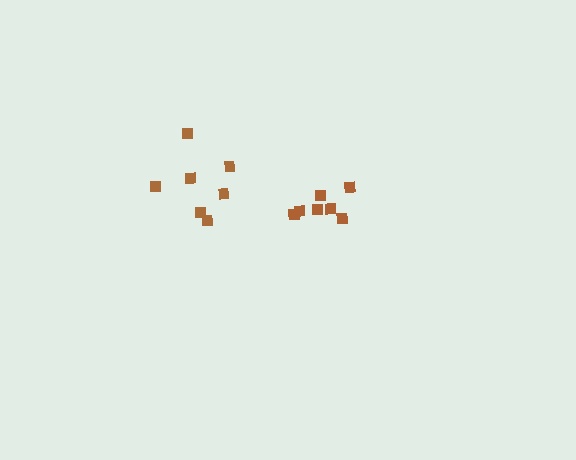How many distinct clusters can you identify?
There are 2 distinct clusters.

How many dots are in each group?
Group 1: 7 dots, Group 2: 7 dots (14 total).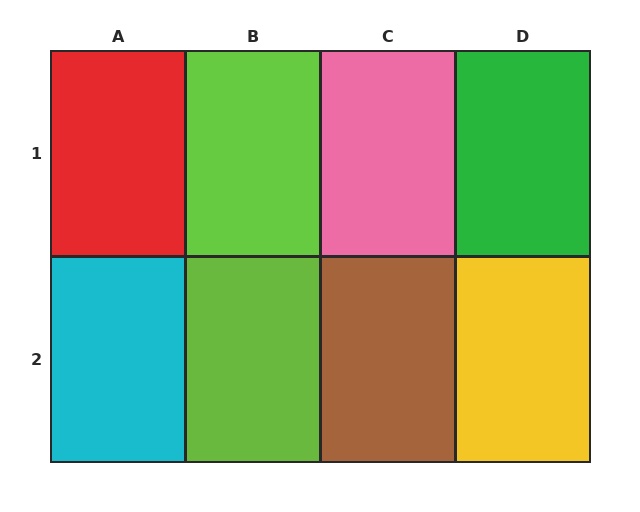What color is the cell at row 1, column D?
Green.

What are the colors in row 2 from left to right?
Cyan, lime, brown, yellow.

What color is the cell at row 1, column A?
Red.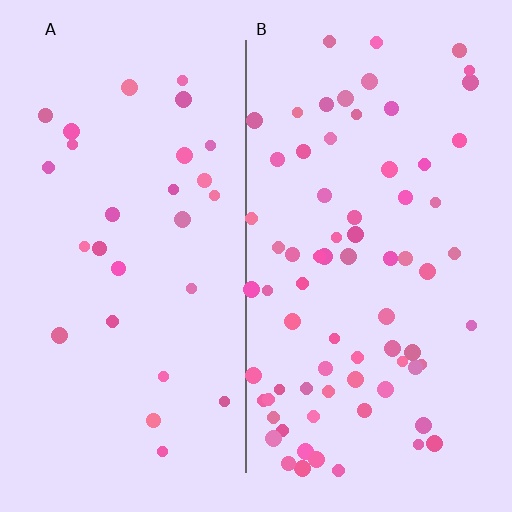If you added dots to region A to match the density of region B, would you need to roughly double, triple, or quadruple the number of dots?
Approximately triple.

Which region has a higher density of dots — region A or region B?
B (the right).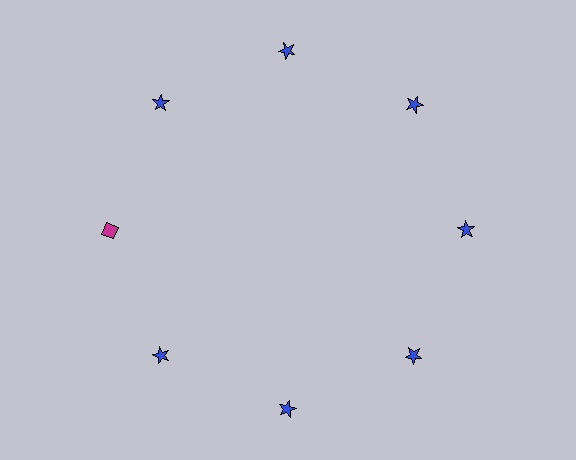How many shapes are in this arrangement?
There are 8 shapes arranged in a ring pattern.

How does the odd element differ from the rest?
It differs in both color (magenta instead of blue) and shape (diamond instead of star).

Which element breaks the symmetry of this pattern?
The magenta diamond at roughly the 9 o'clock position breaks the symmetry. All other shapes are blue stars.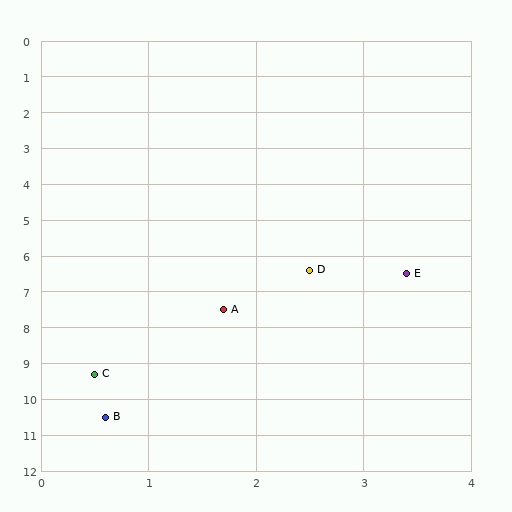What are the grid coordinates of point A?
Point A is at approximately (1.7, 7.5).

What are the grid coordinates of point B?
Point B is at approximately (0.6, 10.5).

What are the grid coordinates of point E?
Point E is at approximately (3.4, 6.5).